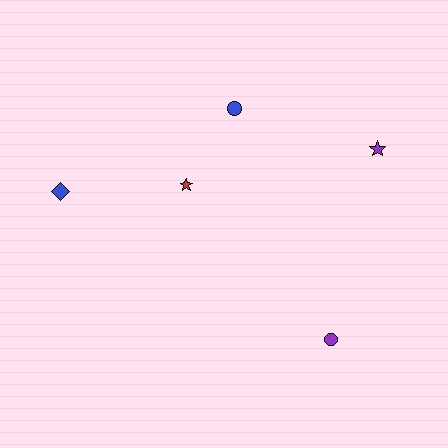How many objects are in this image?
There are 5 objects.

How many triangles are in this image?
There are no triangles.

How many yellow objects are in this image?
There are no yellow objects.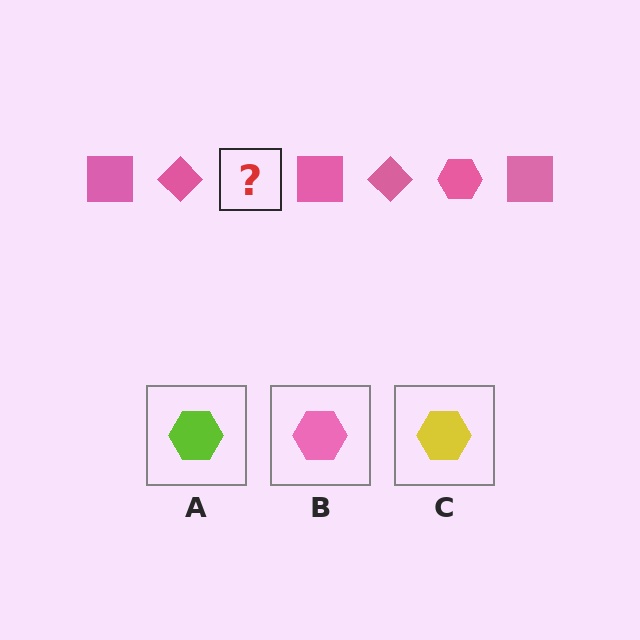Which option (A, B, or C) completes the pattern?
B.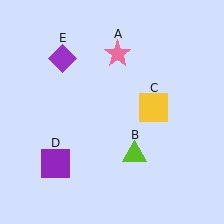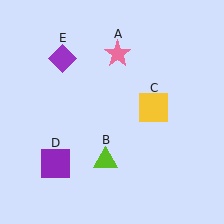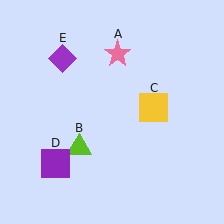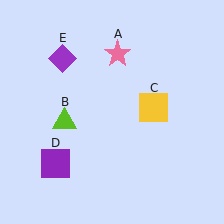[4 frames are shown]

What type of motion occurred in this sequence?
The lime triangle (object B) rotated clockwise around the center of the scene.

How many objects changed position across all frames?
1 object changed position: lime triangle (object B).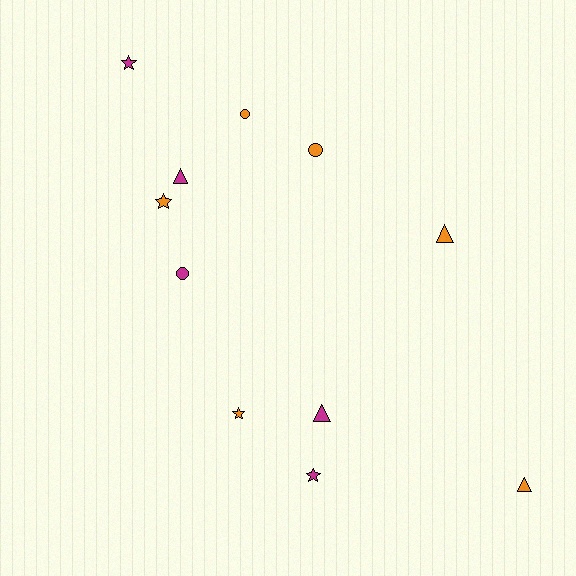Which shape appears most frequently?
Triangle, with 4 objects.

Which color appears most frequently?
Orange, with 6 objects.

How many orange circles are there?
There are 2 orange circles.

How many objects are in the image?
There are 11 objects.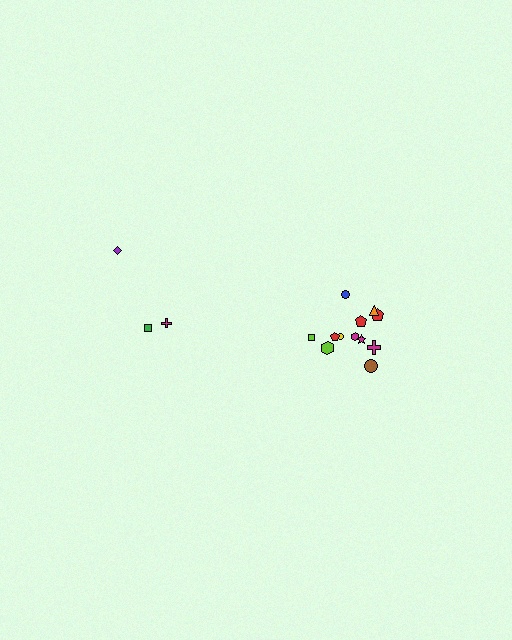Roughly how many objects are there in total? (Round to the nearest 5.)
Roughly 15 objects in total.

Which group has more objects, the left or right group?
The right group.